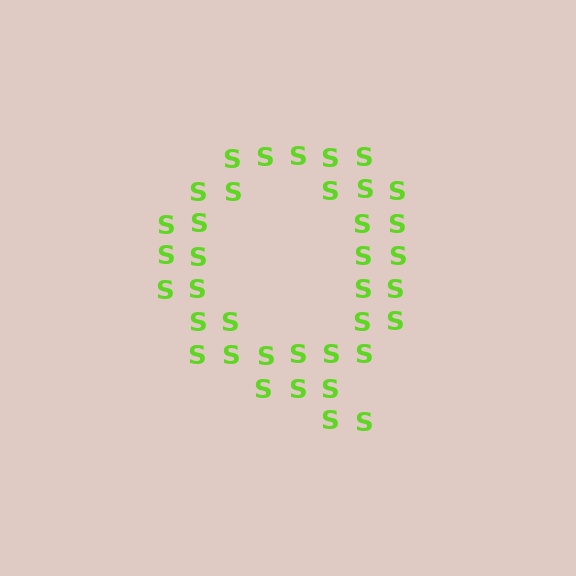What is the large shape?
The large shape is the letter Q.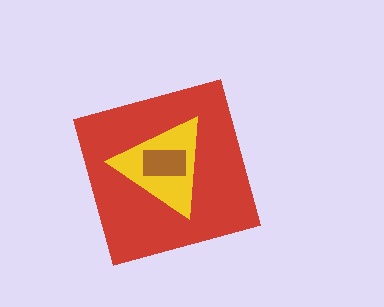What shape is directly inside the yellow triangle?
The brown rectangle.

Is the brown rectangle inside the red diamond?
Yes.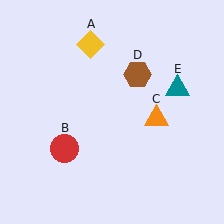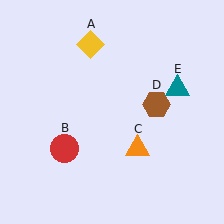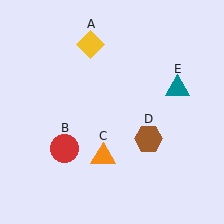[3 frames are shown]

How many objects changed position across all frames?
2 objects changed position: orange triangle (object C), brown hexagon (object D).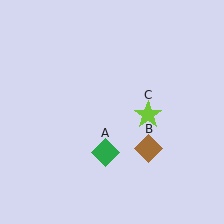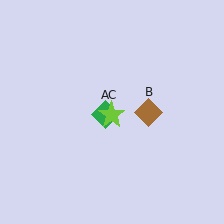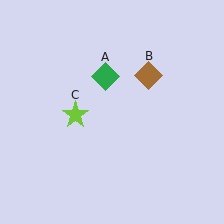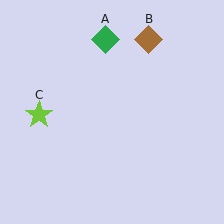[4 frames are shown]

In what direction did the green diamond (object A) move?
The green diamond (object A) moved up.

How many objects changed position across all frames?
3 objects changed position: green diamond (object A), brown diamond (object B), lime star (object C).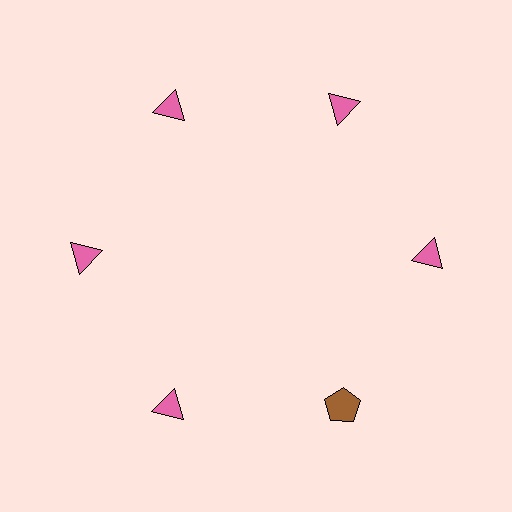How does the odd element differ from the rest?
It differs in both color (brown instead of pink) and shape (pentagon instead of triangle).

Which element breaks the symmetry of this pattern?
The brown pentagon at roughly the 5 o'clock position breaks the symmetry. All other shapes are pink triangles.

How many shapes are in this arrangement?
There are 6 shapes arranged in a ring pattern.